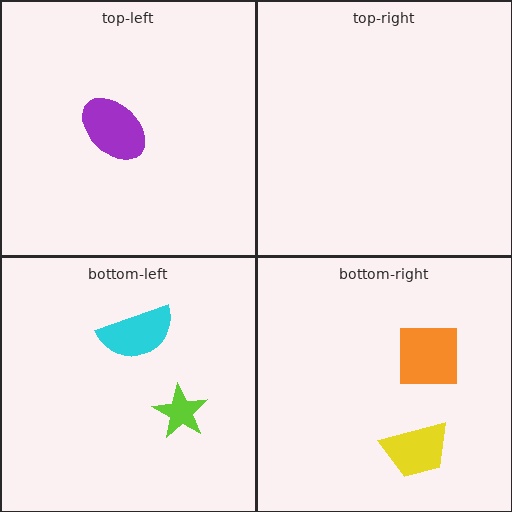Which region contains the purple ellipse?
The top-left region.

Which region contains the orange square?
The bottom-right region.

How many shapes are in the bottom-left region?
2.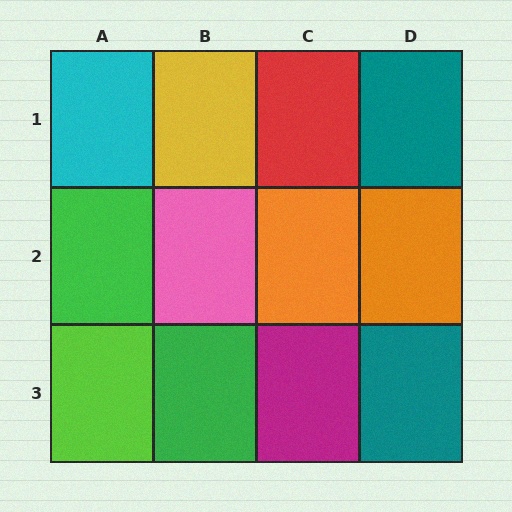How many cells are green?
2 cells are green.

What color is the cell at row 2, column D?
Orange.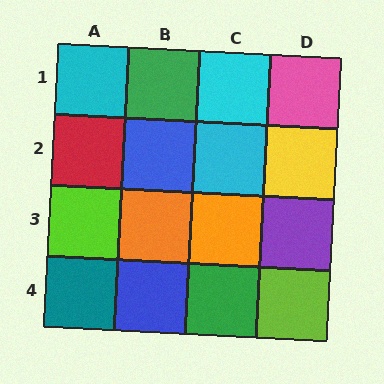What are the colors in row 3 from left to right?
Lime, orange, orange, purple.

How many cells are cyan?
3 cells are cyan.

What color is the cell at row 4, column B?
Blue.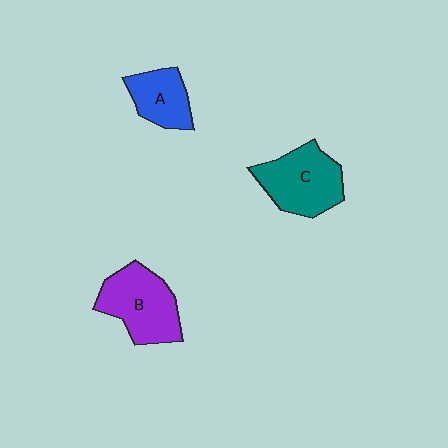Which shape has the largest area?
Shape B (purple).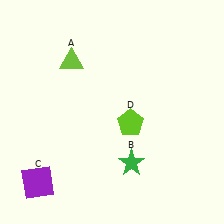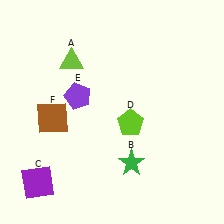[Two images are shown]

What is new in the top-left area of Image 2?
A purple pentagon (E) was added in the top-left area of Image 2.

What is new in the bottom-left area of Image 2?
A brown square (F) was added in the bottom-left area of Image 2.